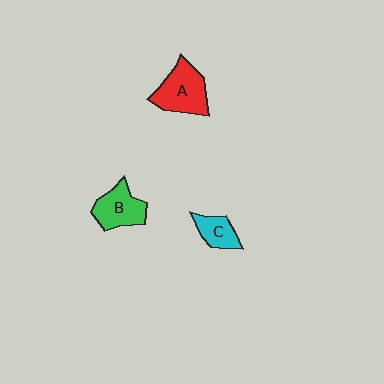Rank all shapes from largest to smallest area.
From largest to smallest: A (red), B (green), C (cyan).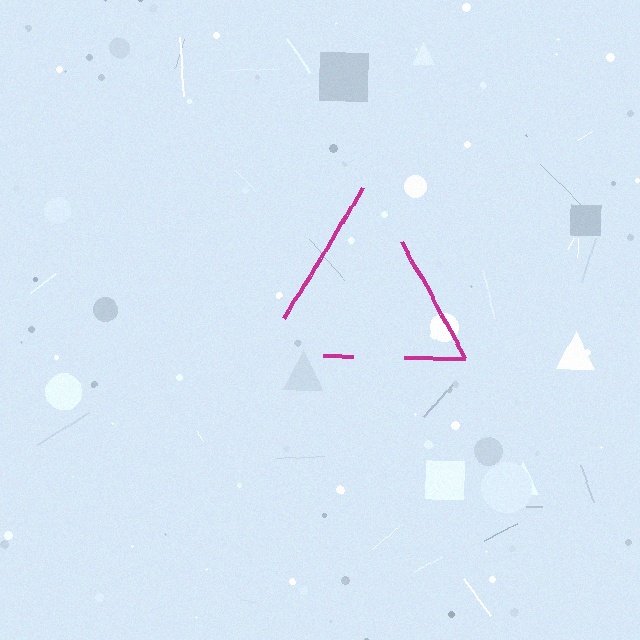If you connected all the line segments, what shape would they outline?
They would outline a triangle.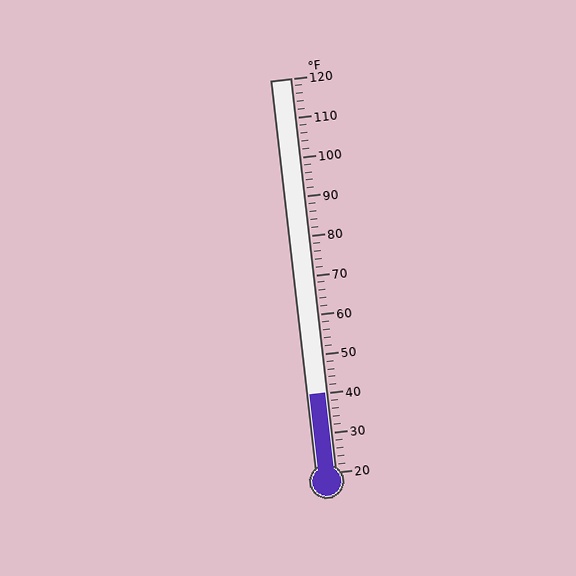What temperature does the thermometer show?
The thermometer shows approximately 40°F.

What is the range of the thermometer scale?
The thermometer scale ranges from 20°F to 120°F.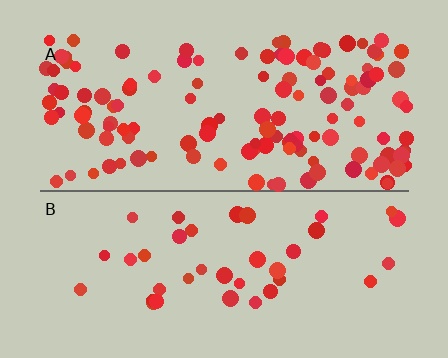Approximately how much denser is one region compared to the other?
Approximately 3.2× — region A over region B.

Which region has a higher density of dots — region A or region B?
A (the top).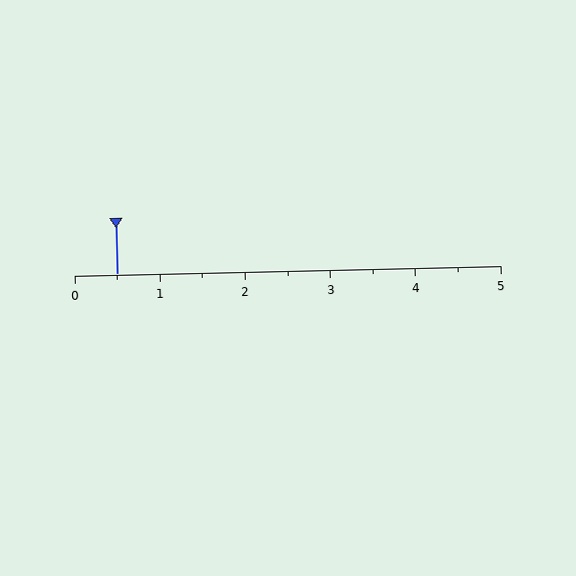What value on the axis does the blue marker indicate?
The marker indicates approximately 0.5.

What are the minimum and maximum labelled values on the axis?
The axis runs from 0 to 5.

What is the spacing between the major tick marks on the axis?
The major ticks are spaced 1 apart.